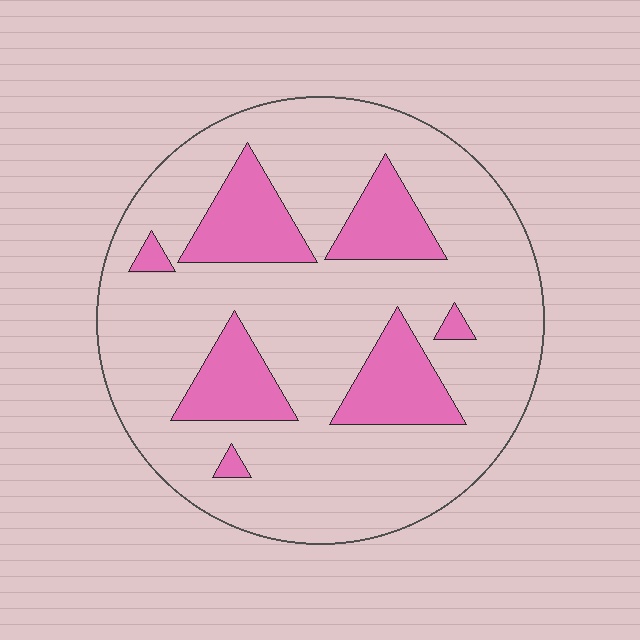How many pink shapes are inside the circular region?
7.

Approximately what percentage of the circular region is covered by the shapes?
Approximately 20%.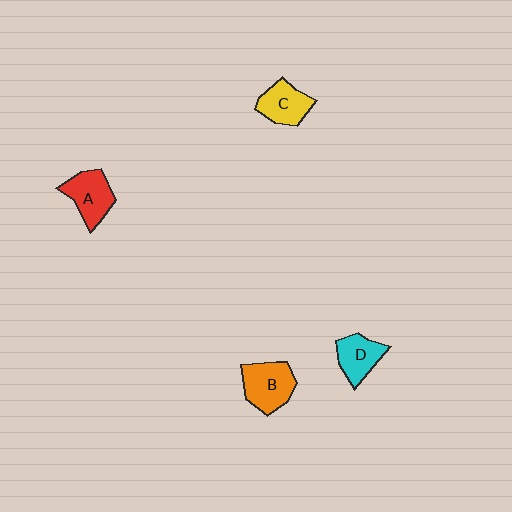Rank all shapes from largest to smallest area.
From largest to smallest: B (orange), A (red), C (yellow), D (cyan).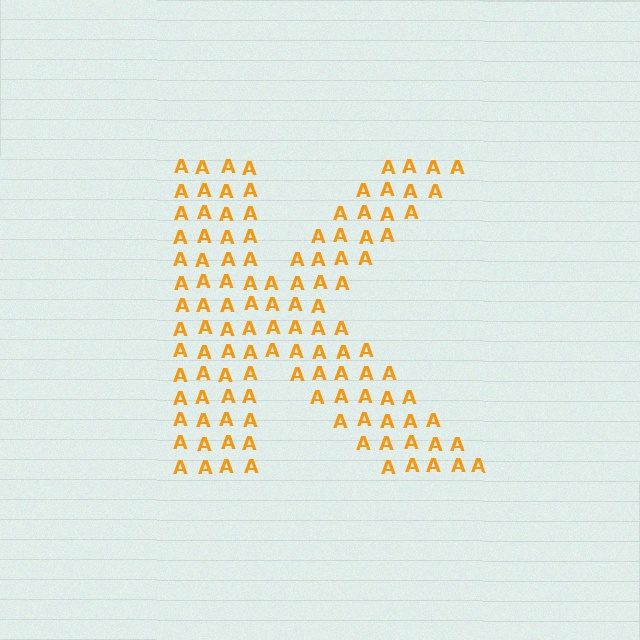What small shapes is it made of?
It is made of small letter A's.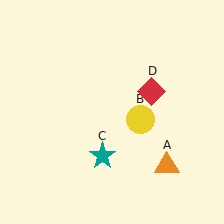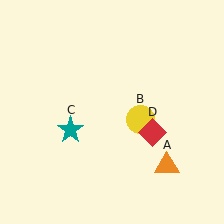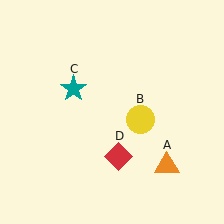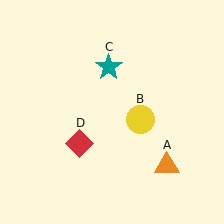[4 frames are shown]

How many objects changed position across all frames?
2 objects changed position: teal star (object C), red diamond (object D).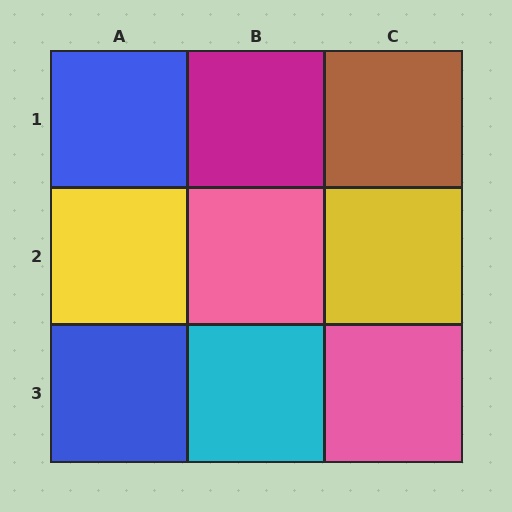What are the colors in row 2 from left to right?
Yellow, pink, yellow.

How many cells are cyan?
1 cell is cyan.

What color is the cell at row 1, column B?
Magenta.